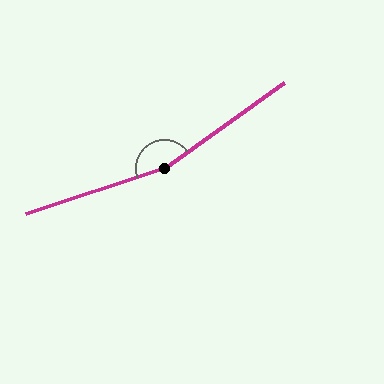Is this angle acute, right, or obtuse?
It is obtuse.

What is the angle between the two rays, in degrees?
Approximately 163 degrees.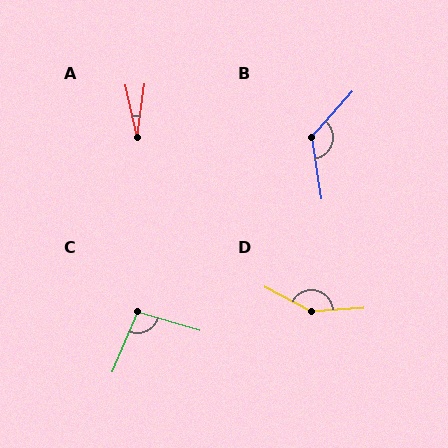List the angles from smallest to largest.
A (20°), C (97°), B (129°), D (148°).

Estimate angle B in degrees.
Approximately 129 degrees.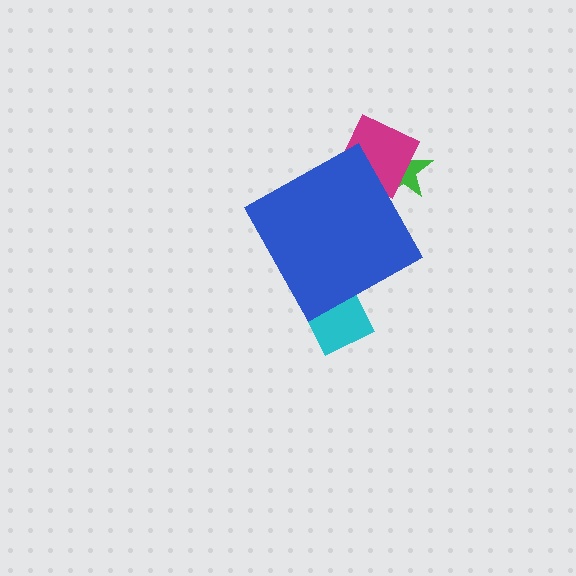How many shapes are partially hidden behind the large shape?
3 shapes are partially hidden.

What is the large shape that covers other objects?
A blue diamond.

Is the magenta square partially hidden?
Yes, the magenta square is partially hidden behind the blue diamond.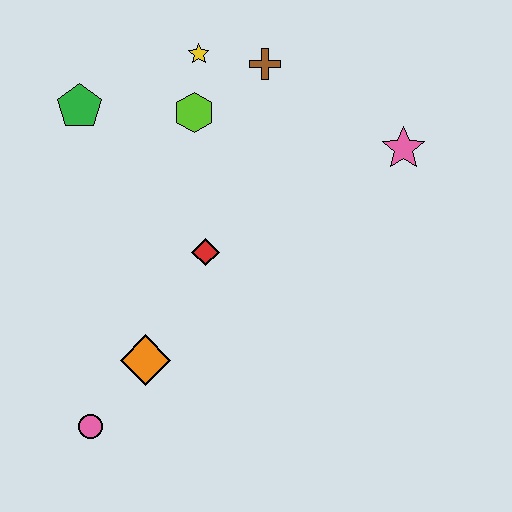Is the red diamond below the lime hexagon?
Yes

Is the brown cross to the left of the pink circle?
No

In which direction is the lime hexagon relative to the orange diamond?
The lime hexagon is above the orange diamond.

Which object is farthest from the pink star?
The pink circle is farthest from the pink star.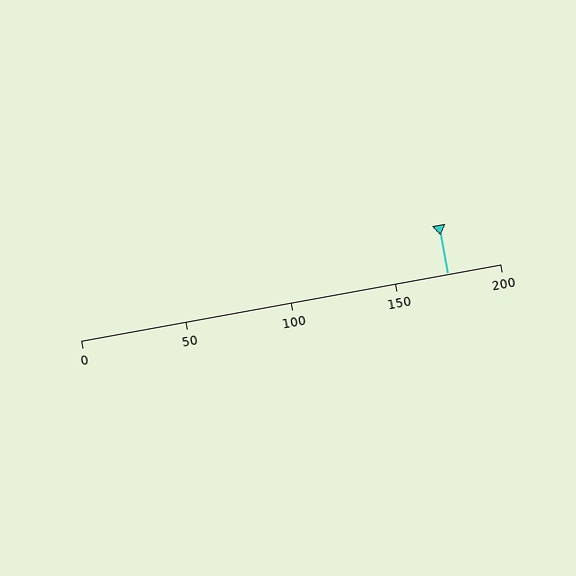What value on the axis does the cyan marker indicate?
The marker indicates approximately 175.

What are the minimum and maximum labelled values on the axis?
The axis runs from 0 to 200.